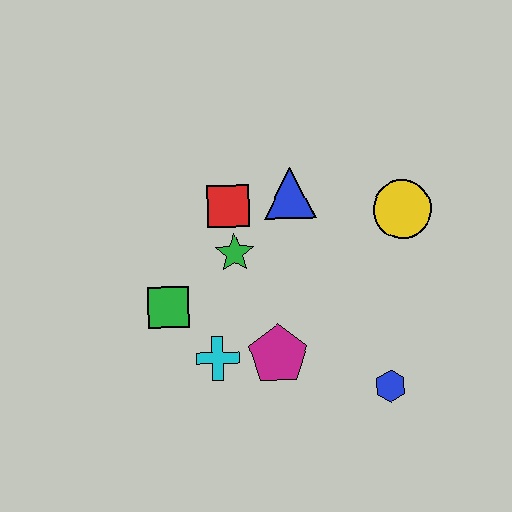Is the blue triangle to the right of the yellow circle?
No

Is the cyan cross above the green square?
No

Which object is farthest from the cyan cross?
The yellow circle is farthest from the cyan cross.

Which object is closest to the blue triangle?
The red square is closest to the blue triangle.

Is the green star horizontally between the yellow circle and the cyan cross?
Yes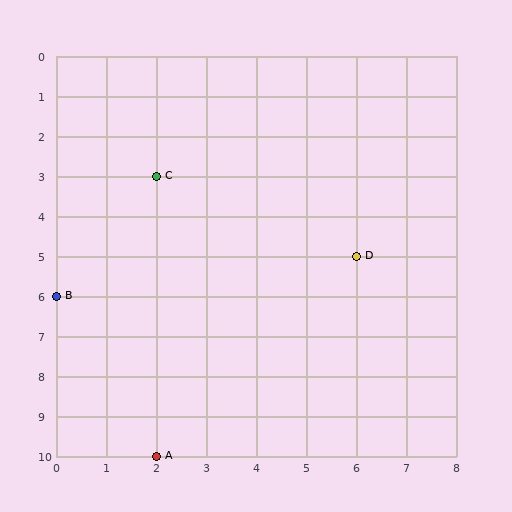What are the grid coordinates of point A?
Point A is at grid coordinates (2, 10).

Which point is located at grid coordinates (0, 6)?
Point B is at (0, 6).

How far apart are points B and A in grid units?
Points B and A are 2 columns and 4 rows apart (about 4.5 grid units diagonally).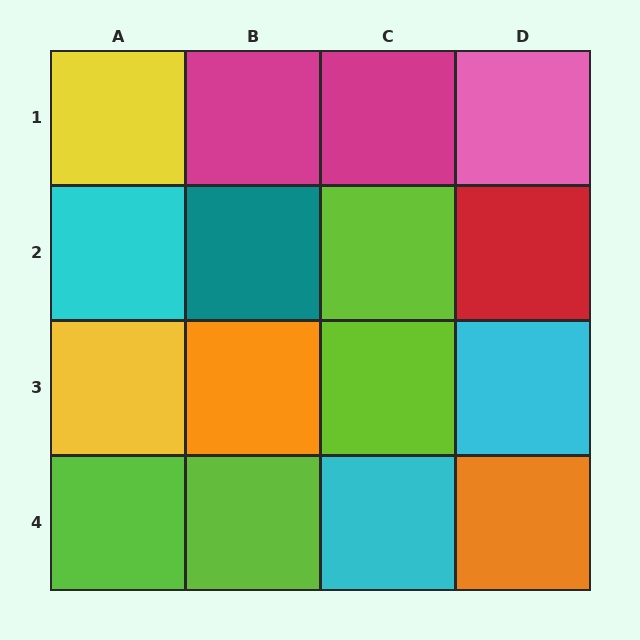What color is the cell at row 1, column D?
Pink.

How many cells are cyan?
3 cells are cyan.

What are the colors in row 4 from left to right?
Lime, lime, cyan, orange.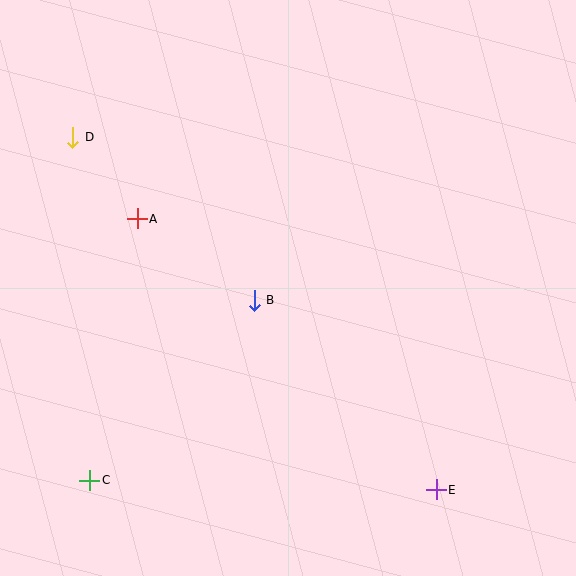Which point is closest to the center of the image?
Point B at (254, 300) is closest to the center.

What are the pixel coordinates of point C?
Point C is at (90, 480).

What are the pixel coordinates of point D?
Point D is at (73, 137).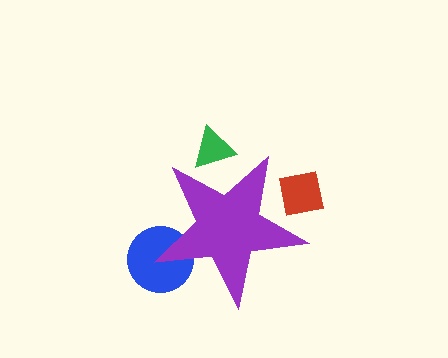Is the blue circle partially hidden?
Yes, the blue circle is partially hidden behind the purple star.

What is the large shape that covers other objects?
A purple star.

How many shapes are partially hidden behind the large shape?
3 shapes are partially hidden.